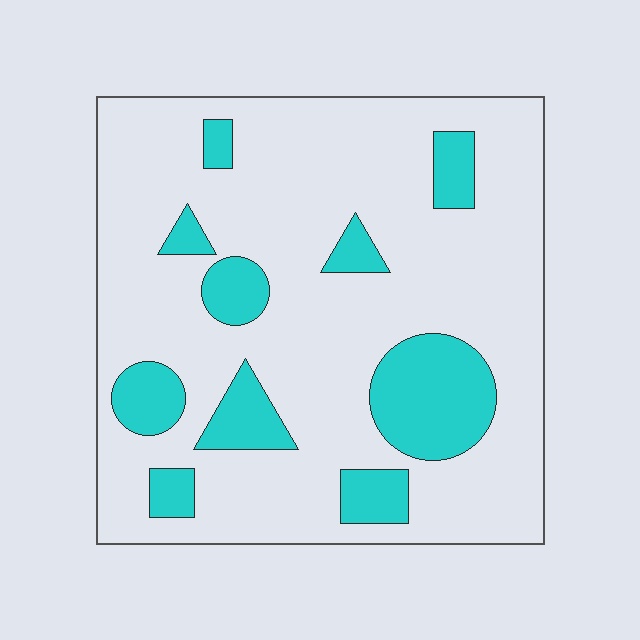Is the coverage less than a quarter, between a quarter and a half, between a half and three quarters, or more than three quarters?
Less than a quarter.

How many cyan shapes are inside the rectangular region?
10.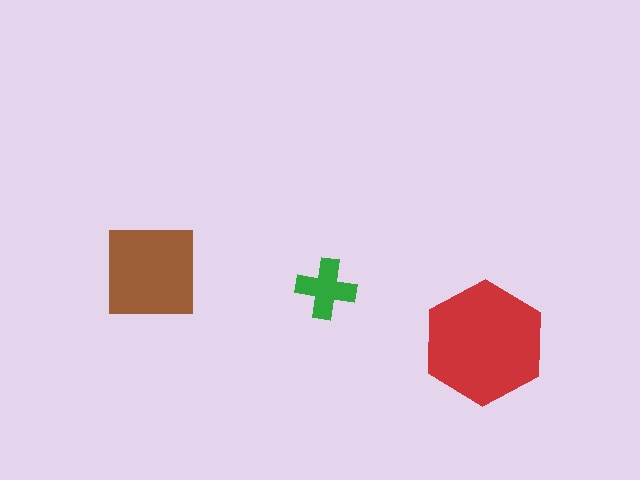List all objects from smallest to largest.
The green cross, the brown square, the red hexagon.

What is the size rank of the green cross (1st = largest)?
3rd.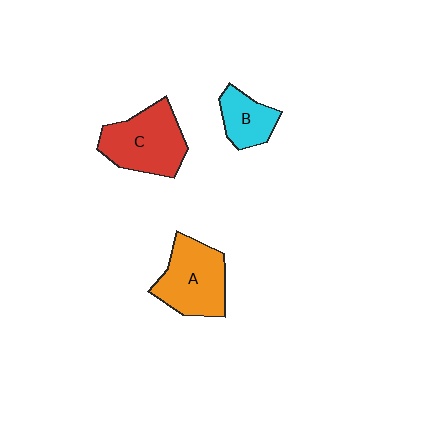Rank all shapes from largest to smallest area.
From largest to smallest: C (red), A (orange), B (cyan).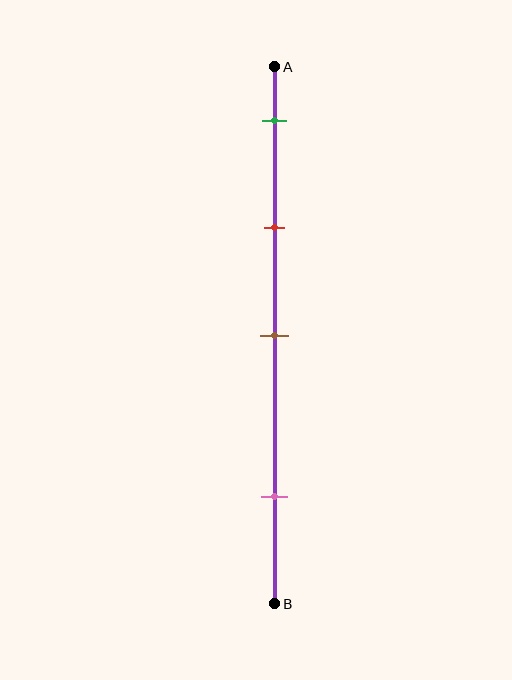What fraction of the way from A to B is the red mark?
The red mark is approximately 30% (0.3) of the way from A to B.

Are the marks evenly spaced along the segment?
No, the marks are not evenly spaced.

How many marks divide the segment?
There are 4 marks dividing the segment.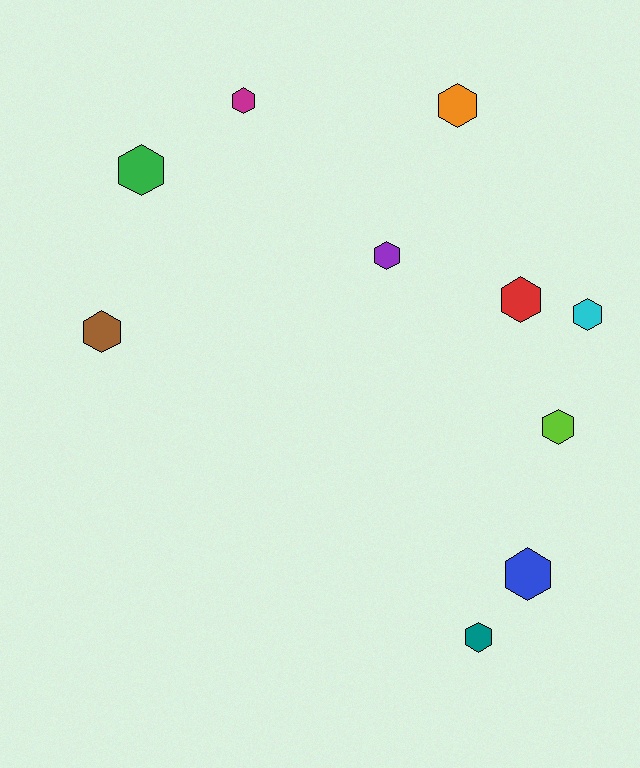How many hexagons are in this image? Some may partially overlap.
There are 10 hexagons.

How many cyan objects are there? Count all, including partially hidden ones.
There is 1 cyan object.